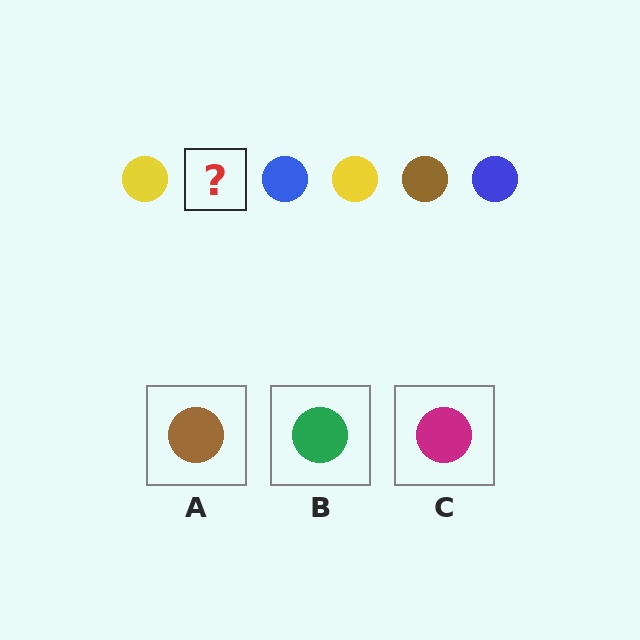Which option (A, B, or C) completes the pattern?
A.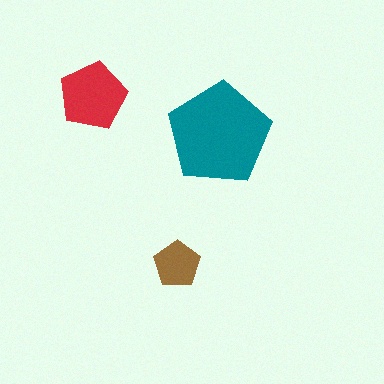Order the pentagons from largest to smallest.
the teal one, the red one, the brown one.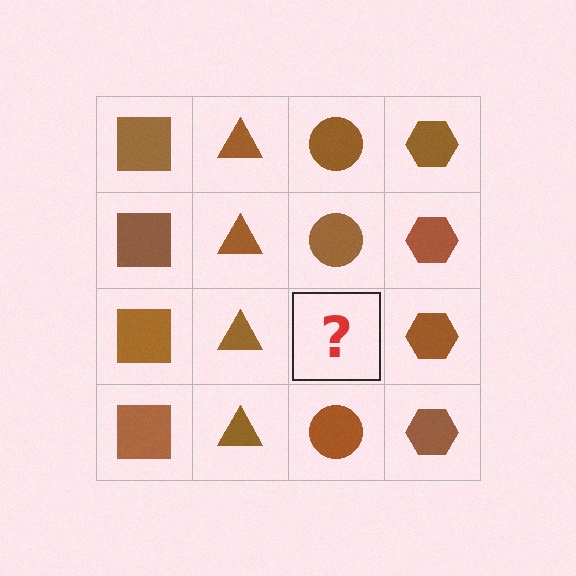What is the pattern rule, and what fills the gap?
The rule is that each column has a consistent shape. The gap should be filled with a brown circle.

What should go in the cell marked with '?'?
The missing cell should contain a brown circle.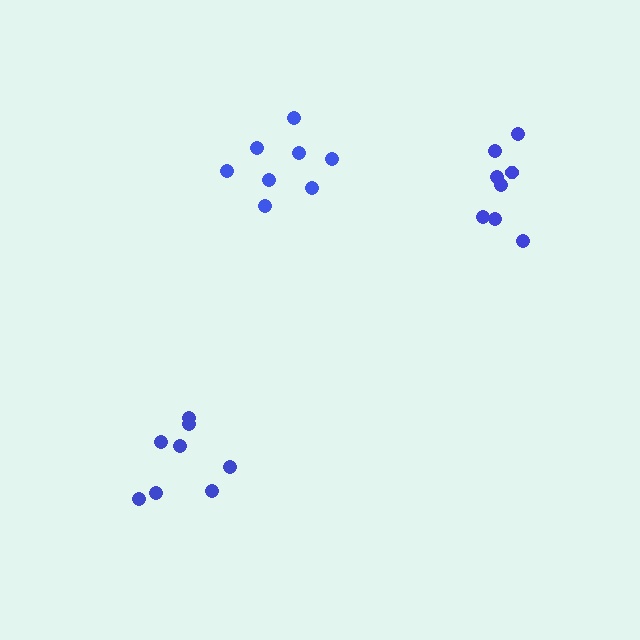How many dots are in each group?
Group 1: 8 dots, Group 2: 8 dots, Group 3: 8 dots (24 total).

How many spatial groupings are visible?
There are 3 spatial groupings.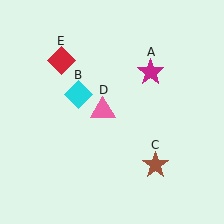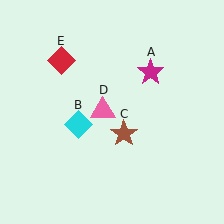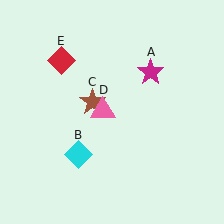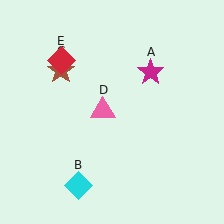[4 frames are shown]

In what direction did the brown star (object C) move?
The brown star (object C) moved up and to the left.